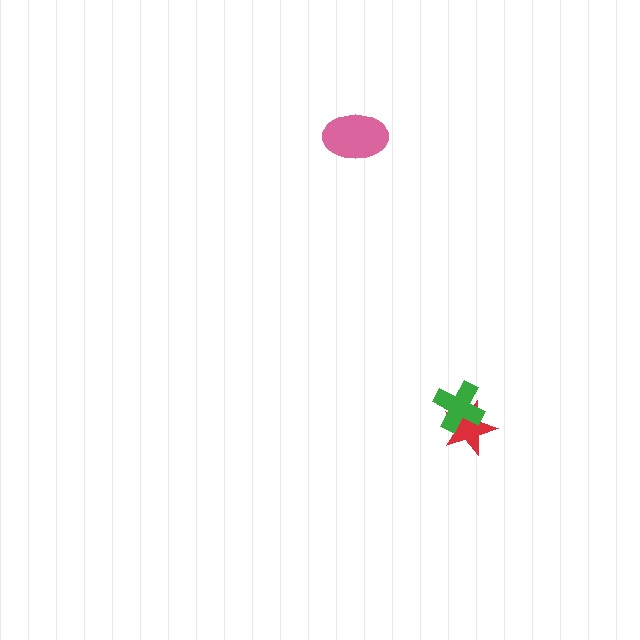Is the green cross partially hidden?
No, no other shape covers it.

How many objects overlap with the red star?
1 object overlaps with the red star.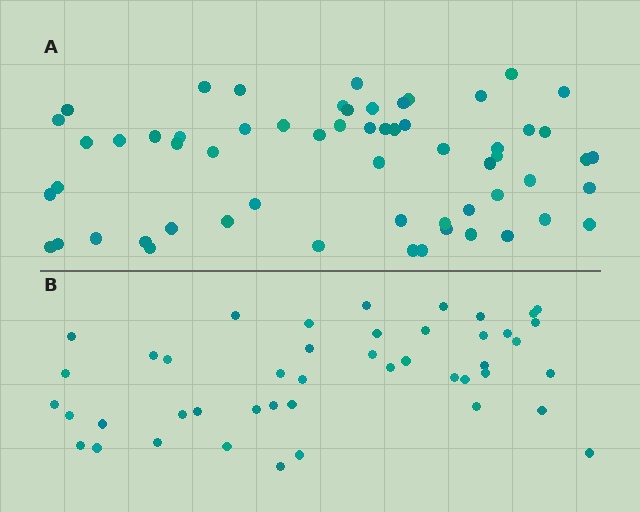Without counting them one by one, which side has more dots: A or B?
Region A (the top region) has more dots.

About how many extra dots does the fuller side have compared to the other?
Region A has approximately 15 more dots than region B.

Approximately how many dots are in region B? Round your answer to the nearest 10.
About 40 dots. (The exact count is 45, which rounds to 40.)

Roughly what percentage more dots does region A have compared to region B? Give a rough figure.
About 35% more.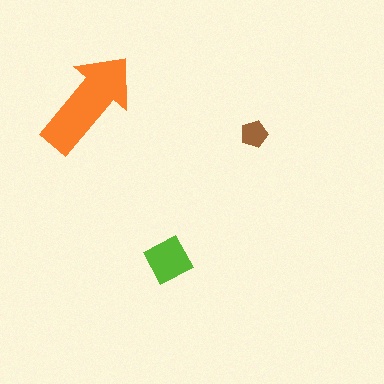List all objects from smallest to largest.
The brown pentagon, the lime diamond, the orange arrow.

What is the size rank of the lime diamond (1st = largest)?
2nd.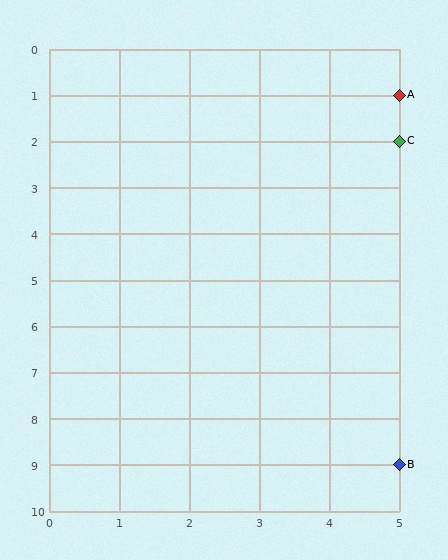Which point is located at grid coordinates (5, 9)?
Point B is at (5, 9).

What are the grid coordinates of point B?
Point B is at grid coordinates (5, 9).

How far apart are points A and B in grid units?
Points A and B are 8 rows apart.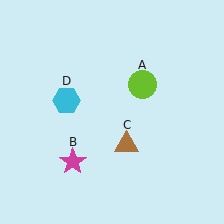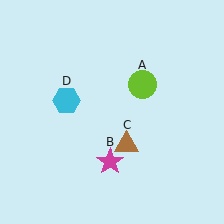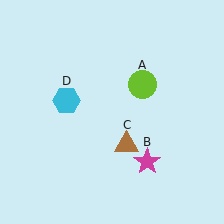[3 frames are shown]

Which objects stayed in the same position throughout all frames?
Lime circle (object A) and brown triangle (object C) and cyan hexagon (object D) remained stationary.